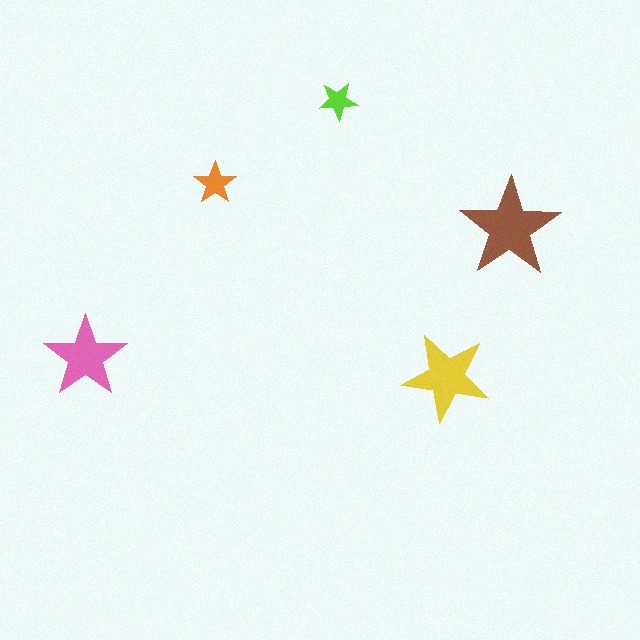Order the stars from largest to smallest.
the brown one, the yellow one, the pink one, the orange one, the lime one.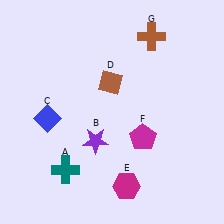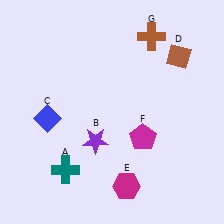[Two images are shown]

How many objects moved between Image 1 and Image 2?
1 object moved between the two images.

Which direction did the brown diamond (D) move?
The brown diamond (D) moved right.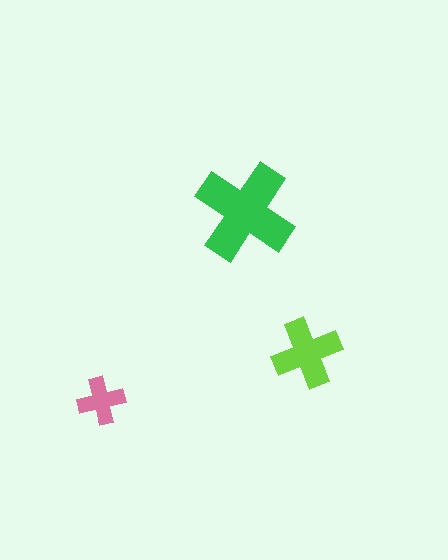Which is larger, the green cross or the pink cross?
The green one.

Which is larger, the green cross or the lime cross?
The green one.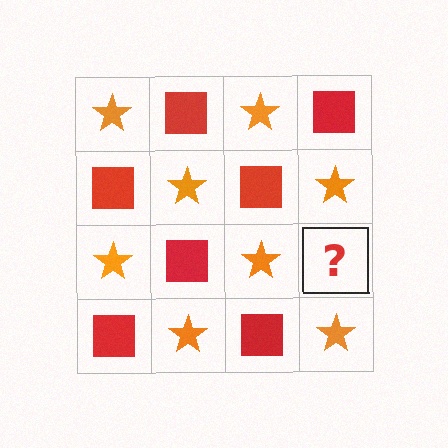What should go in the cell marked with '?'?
The missing cell should contain a red square.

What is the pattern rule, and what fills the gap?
The rule is that it alternates orange star and red square in a checkerboard pattern. The gap should be filled with a red square.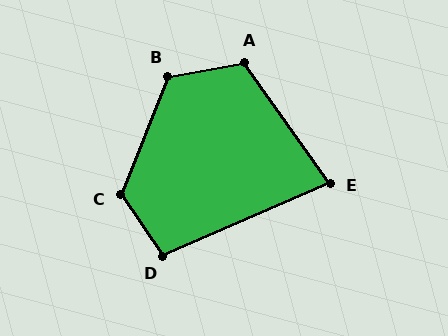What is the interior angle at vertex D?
Approximately 101 degrees (obtuse).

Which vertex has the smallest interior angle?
E, at approximately 78 degrees.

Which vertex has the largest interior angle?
C, at approximately 123 degrees.